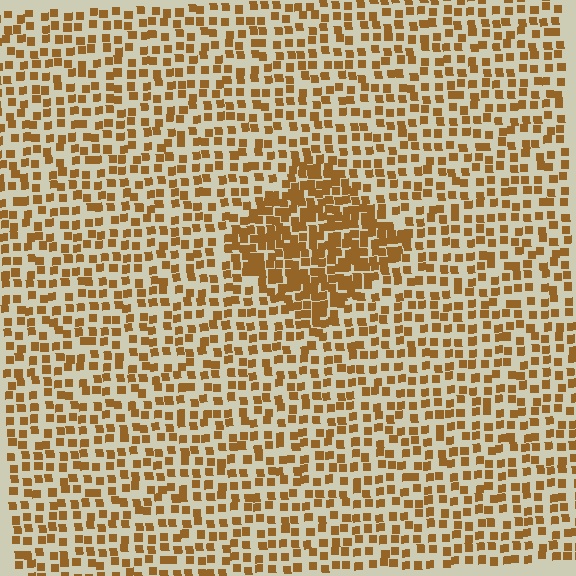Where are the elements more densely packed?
The elements are more densely packed inside the diamond boundary.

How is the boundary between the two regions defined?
The boundary is defined by a change in element density (approximately 2.0x ratio). All elements are the same color, size, and shape.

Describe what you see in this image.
The image contains small brown elements arranged at two different densities. A diamond-shaped region is visible where the elements are more densely packed than the surrounding area.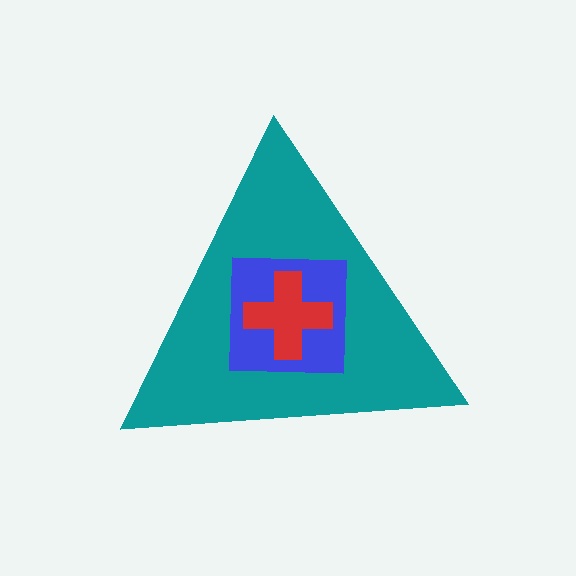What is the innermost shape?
The red cross.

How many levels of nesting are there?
3.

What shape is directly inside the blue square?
The red cross.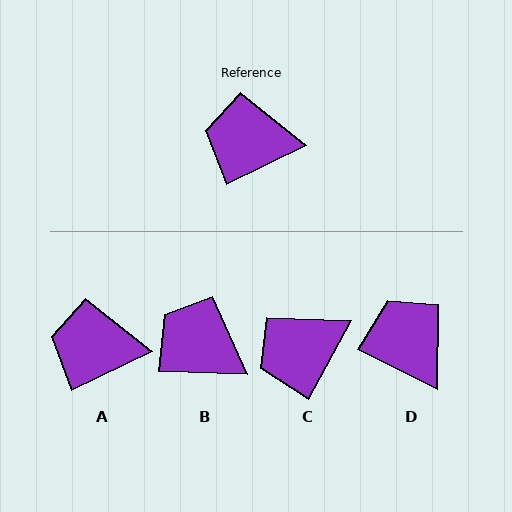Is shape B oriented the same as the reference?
No, it is off by about 27 degrees.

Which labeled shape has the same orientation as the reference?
A.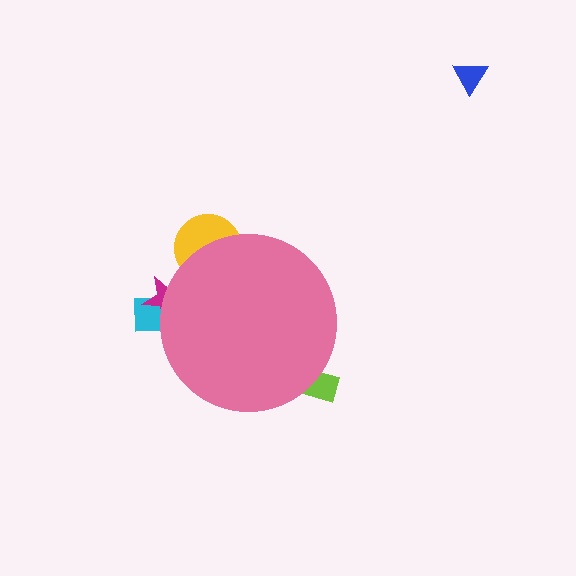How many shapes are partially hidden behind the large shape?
4 shapes are partially hidden.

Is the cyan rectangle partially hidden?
Yes, the cyan rectangle is partially hidden behind the pink circle.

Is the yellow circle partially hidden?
Yes, the yellow circle is partially hidden behind the pink circle.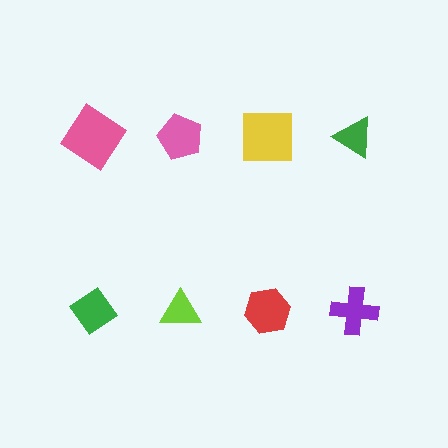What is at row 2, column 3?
A red hexagon.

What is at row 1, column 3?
A yellow square.